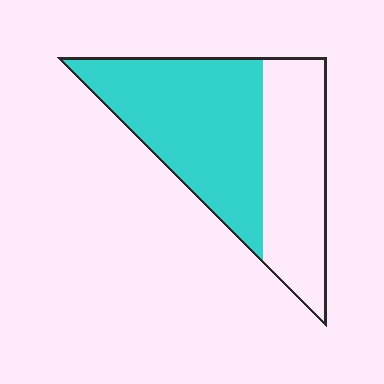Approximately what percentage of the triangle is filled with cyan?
Approximately 60%.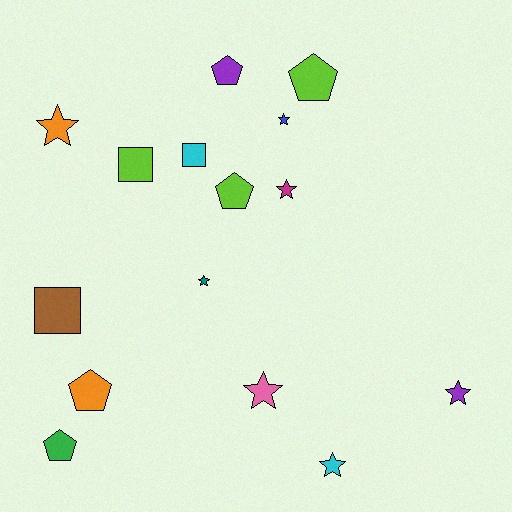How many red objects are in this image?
There are no red objects.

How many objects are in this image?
There are 15 objects.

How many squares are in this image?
There are 3 squares.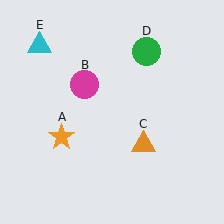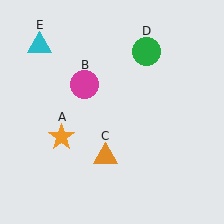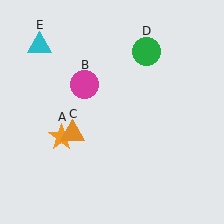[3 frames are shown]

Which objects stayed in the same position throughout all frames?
Orange star (object A) and magenta circle (object B) and green circle (object D) and cyan triangle (object E) remained stationary.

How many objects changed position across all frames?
1 object changed position: orange triangle (object C).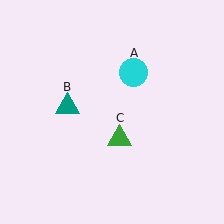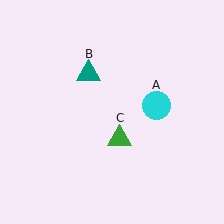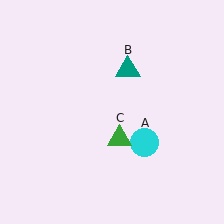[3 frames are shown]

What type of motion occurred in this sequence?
The cyan circle (object A), teal triangle (object B) rotated clockwise around the center of the scene.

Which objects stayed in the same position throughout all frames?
Green triangle (object C) remained stationary.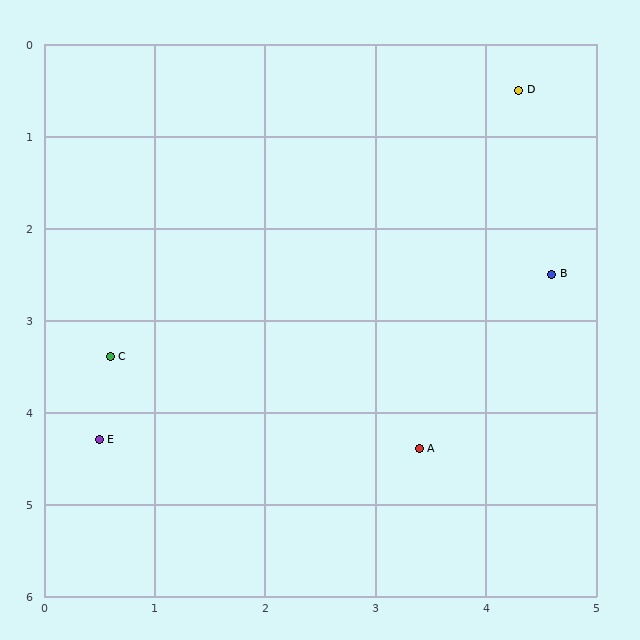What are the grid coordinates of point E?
Point E is at approximately (0.5, 4.3).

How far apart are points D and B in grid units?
Points D and B are about 2.0 grid units apart.